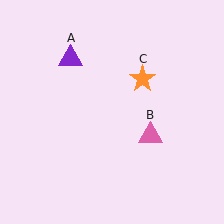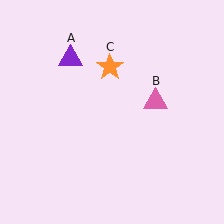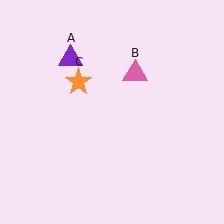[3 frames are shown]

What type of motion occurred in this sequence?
The pink triangle (object B), orange star (object C) rotated counterclockwise around the center of the scene.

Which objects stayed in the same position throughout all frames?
Purple triangle (object A) remained stationary.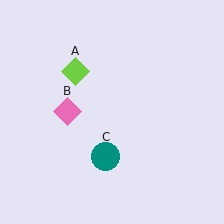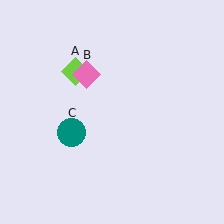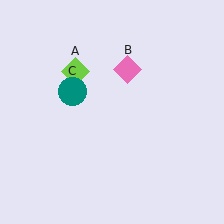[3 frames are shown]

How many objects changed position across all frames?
2 objects changed position: pink diamond (object B), teal circle (object C).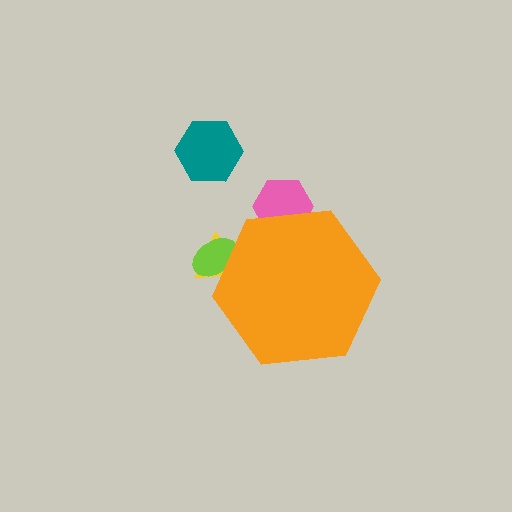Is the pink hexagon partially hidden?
Yes, the pink hexagon is partially hidden behind the orange hexagon.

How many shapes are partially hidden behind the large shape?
3 shapes are partially hidden.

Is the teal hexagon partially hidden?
No, the teal hexagon is fully visible.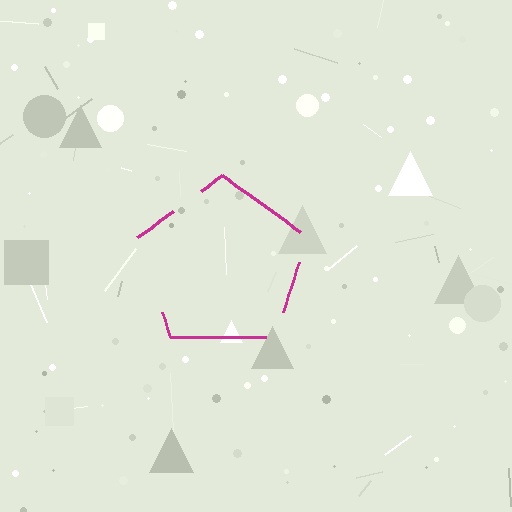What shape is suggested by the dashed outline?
The dashed outline suggests a pentagon.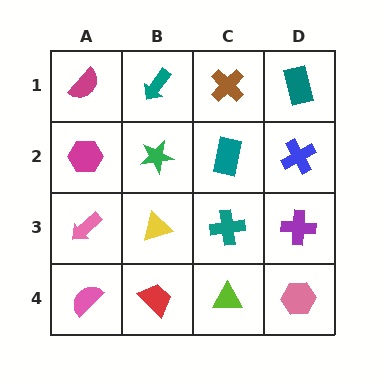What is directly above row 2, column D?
A teal rectangle.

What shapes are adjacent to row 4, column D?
A purple cross (row 3, column D), a lime triangle (row 4, column C).